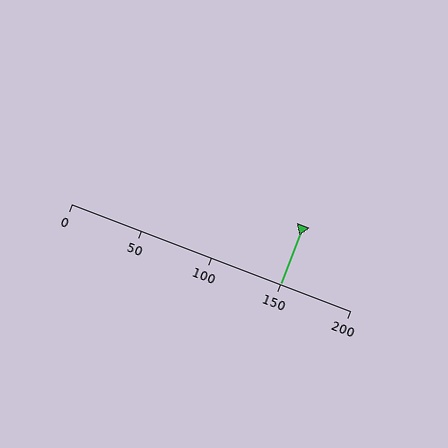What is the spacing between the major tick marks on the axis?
The major ticks are spaced 50 apart.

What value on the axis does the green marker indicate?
The marker indicates approximately 150.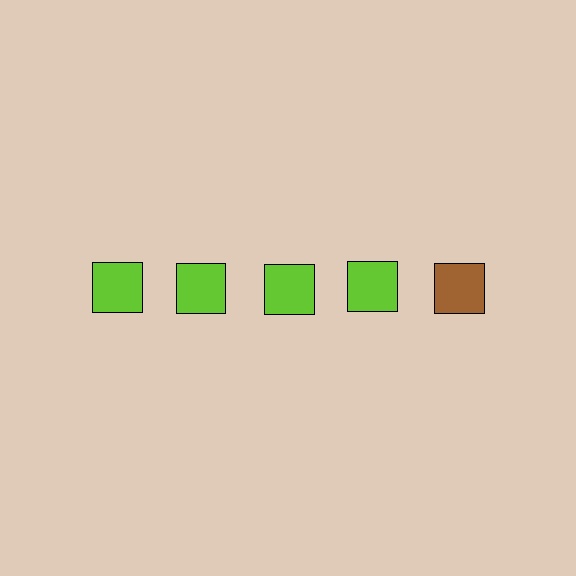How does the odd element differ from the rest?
It has a different color: brown instead of lime.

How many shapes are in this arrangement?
There are 5 shapes arranged in a grid pattern.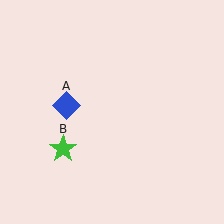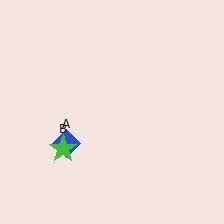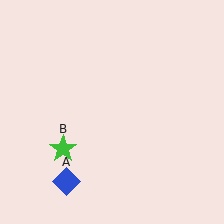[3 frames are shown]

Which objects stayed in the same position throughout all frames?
Green star (object B) remained stationary.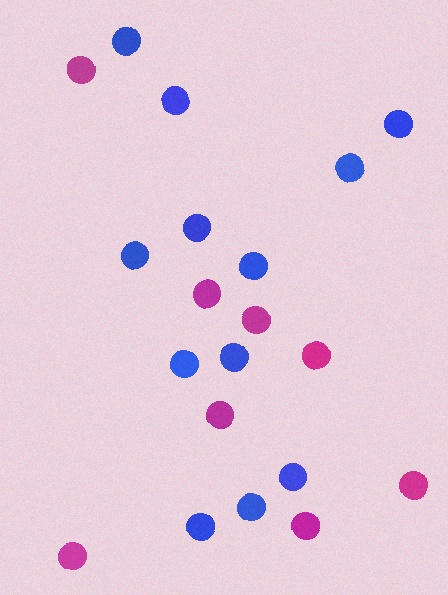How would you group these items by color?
There are 2 groups: one group of blue circles (12) and one group of magenta circles (8).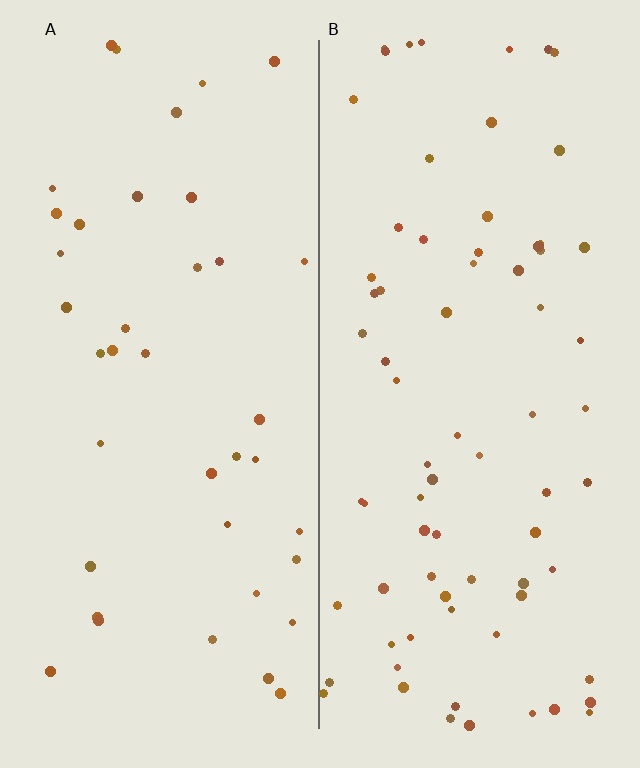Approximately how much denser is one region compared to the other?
Approximately 1.9× — region B over region A.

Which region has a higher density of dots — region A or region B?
B (the right).